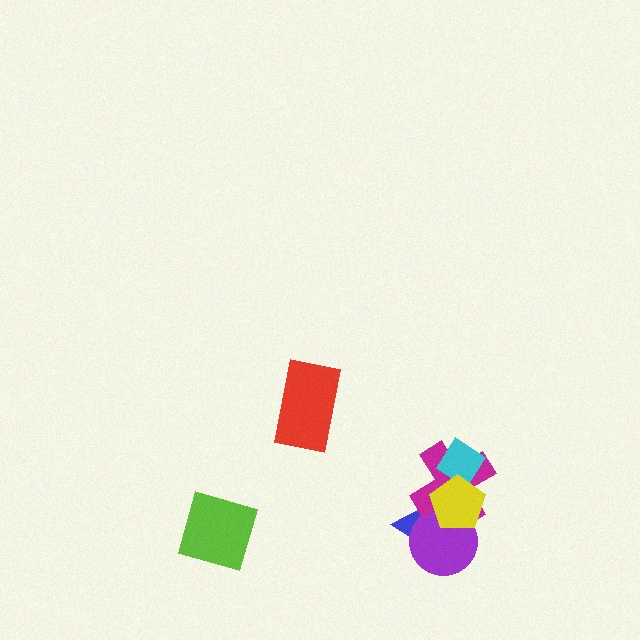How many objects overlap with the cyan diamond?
2 objects overlap with the cyan diamond.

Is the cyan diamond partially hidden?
Yes, it is partially covered by another shape.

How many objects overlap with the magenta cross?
4 objects overlap with the magenta cross.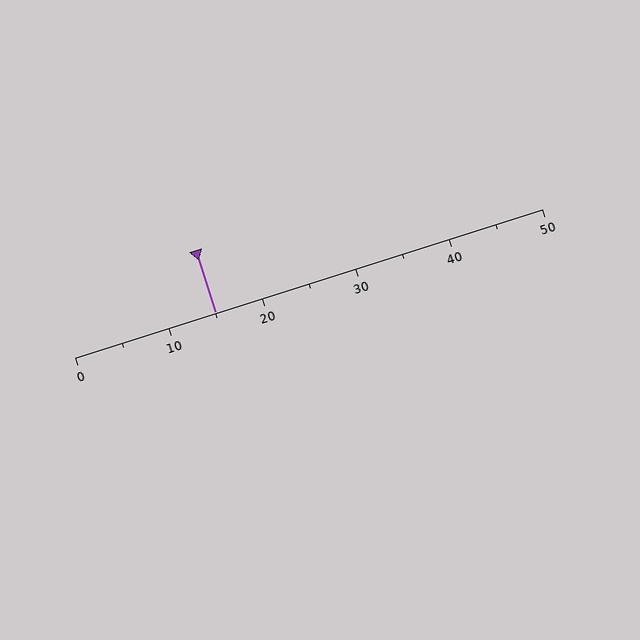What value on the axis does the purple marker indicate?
The marker indicates approximately 15.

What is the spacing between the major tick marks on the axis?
The major ticks are spaced 10 apart.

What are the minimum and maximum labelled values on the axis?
The axis runs from 0 to 50.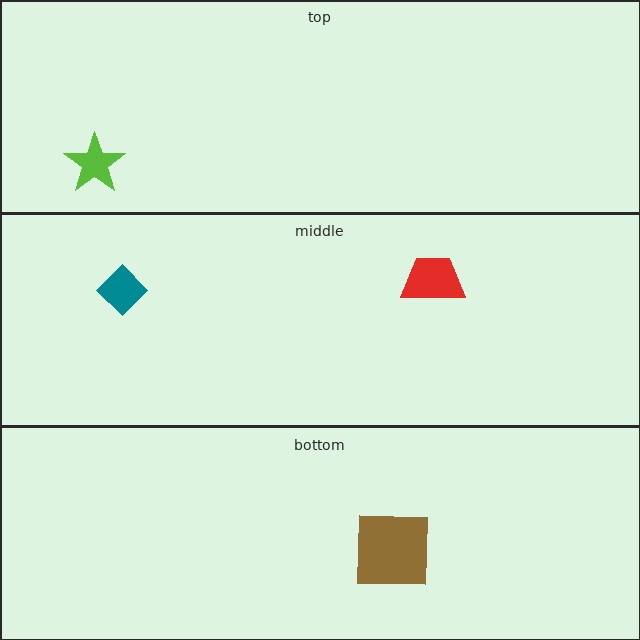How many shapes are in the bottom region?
1.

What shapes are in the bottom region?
The brown square.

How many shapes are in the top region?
1.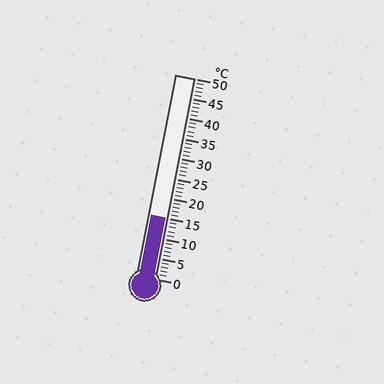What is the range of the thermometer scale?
The thermometer scale ranges from 0°C to 50°C.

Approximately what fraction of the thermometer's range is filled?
The thermometer is filled to approximately 30% of its range.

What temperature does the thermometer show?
The thermometer shows approximately 15°C.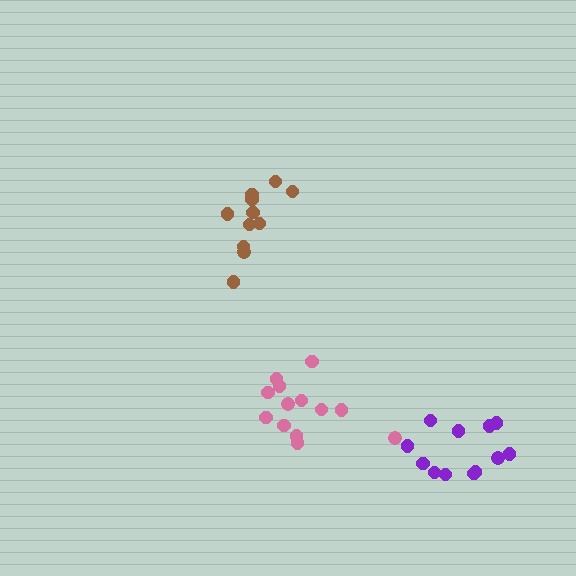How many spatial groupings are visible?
There are 3 spatial groupings.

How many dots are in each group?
Group 1: 12 dots, Group 2: 11 dots, Group 3: 14 dots (37 total).